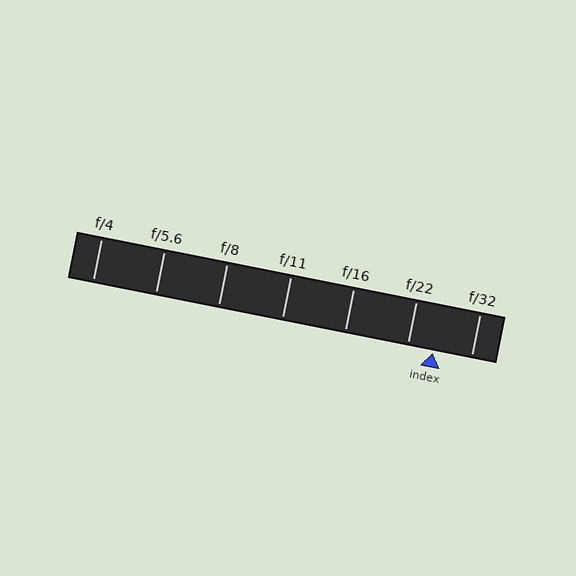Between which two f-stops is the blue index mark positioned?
The index mark is between f/22 and f/32.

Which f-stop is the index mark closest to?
The index mark is closest to f/22.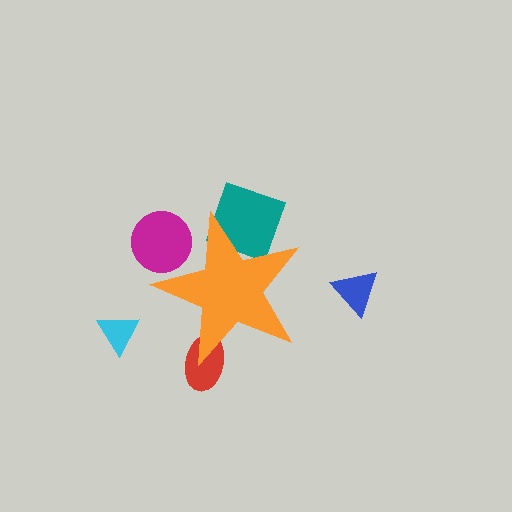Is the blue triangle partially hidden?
No, the blue triangle is fully visible.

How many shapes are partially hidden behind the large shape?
3 shapes are partially hidden.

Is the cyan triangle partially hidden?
No, the cyan triangle is fully visible.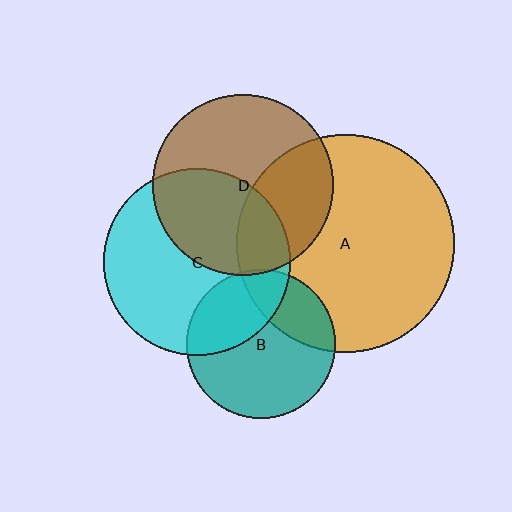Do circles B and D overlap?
Yes.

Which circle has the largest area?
Circle A (orange).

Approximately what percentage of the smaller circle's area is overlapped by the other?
Approximately 5%.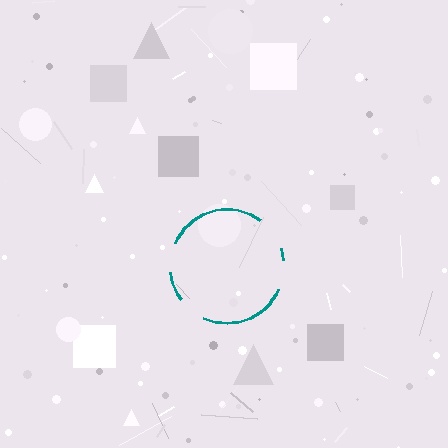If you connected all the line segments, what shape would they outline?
They would outline a circle.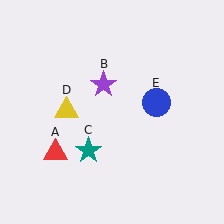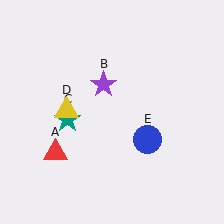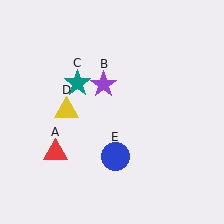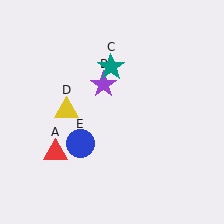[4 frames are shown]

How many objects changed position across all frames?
2 objects changed position: teal star (object C), blue circle (object E).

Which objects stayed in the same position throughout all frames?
Red triangle (object A) and purple star (object B) and yellow triangle (object D) remained stationary.